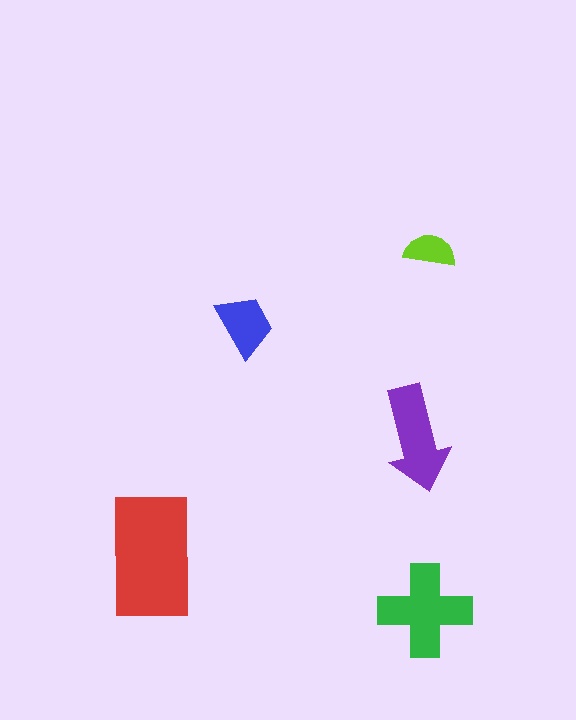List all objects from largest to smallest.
The red rectangle, the green cross, the purple arrow, the blue trapezoid, the lime semicircle.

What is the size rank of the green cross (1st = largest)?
2nd.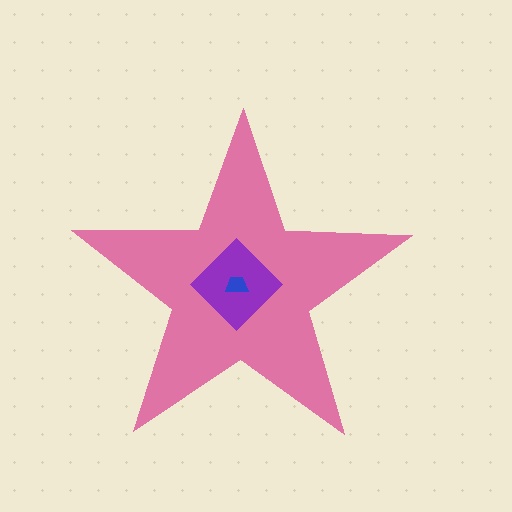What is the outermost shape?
The pink star.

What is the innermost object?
The blue trapezoid.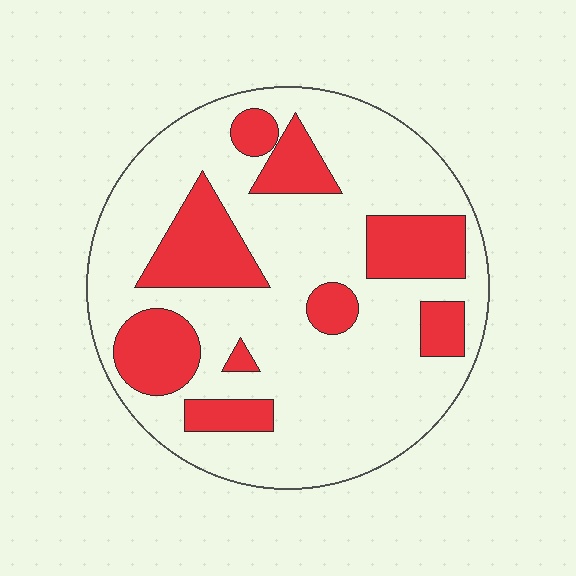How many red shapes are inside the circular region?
9.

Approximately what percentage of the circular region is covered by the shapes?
Approximately 25%.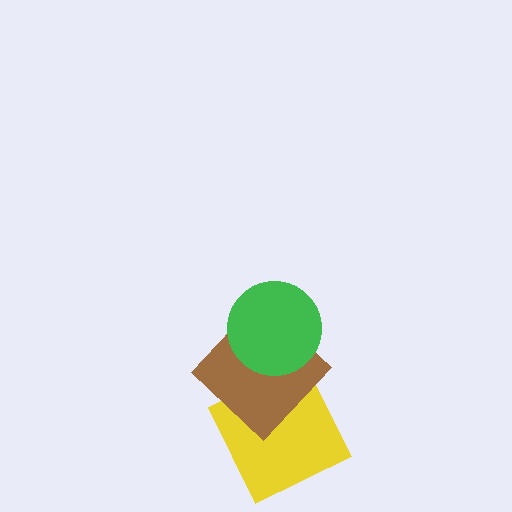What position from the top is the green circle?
The green circle is 1st from the top.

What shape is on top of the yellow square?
The brown diamond is on top of the yellow square.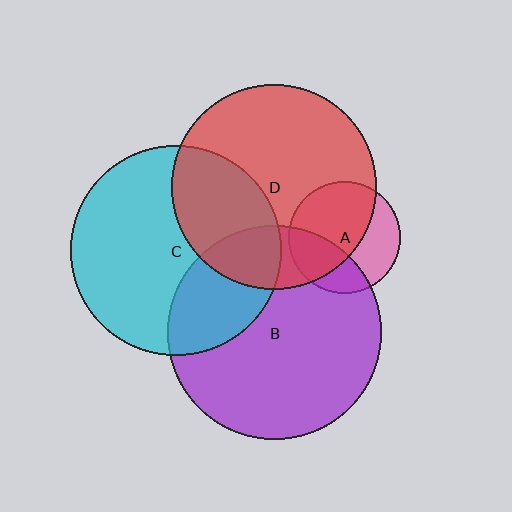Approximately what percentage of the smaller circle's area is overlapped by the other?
Approximately 30%.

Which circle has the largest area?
Circle B (purple).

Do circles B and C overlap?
Yes.